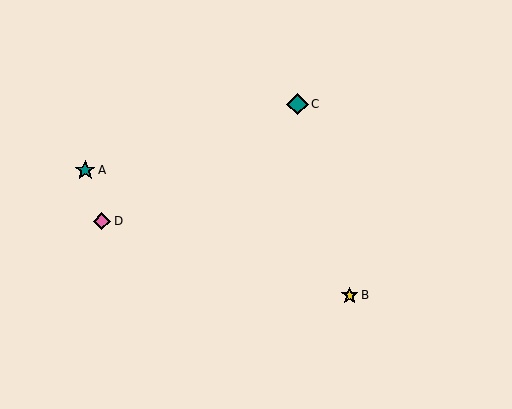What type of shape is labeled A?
Shape A is a teal star.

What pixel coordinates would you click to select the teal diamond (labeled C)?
Click at (298, 104) to select the teal diamond C.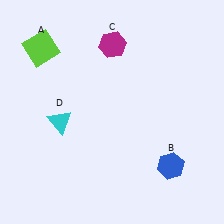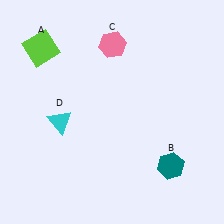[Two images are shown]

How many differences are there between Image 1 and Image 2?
There are 2 differences between the two images.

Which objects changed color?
B changed from blue to teal. C changed from magenta to pink.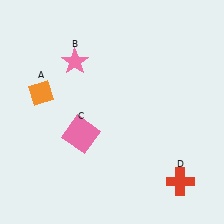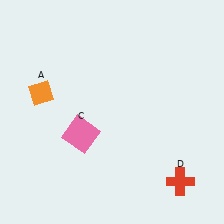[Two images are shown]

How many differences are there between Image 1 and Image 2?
There is 1 difference between the two images.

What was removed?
The pink star (B) was removed in Image 2.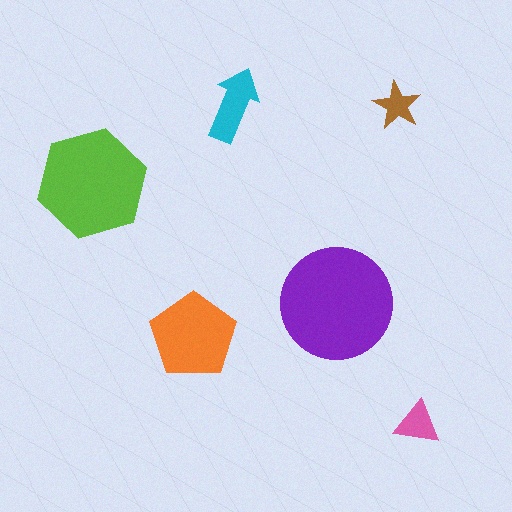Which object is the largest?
The purple circle.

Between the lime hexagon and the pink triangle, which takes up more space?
The lime hexagon.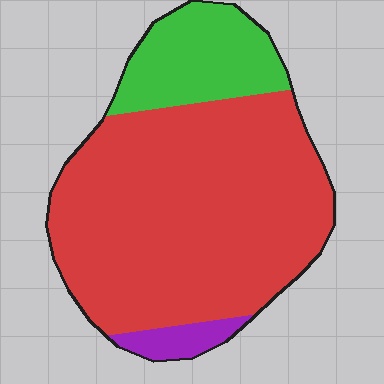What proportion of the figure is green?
Green takes up about one fifth (1/5) of the figure.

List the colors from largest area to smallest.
From largest to smallest: red, green, purple.